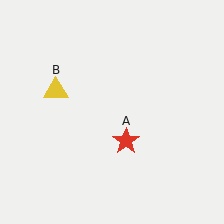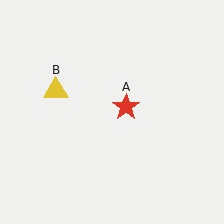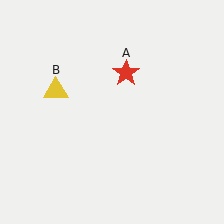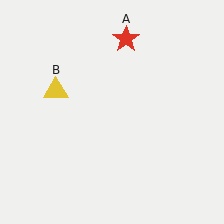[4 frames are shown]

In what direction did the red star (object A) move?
The red star (object A) moved up.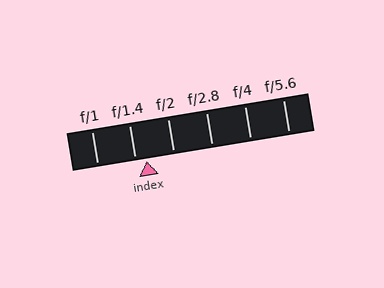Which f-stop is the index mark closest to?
The index mark is closest to f/1.4.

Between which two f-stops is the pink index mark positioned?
The index mark is between f/1.4 and f/2.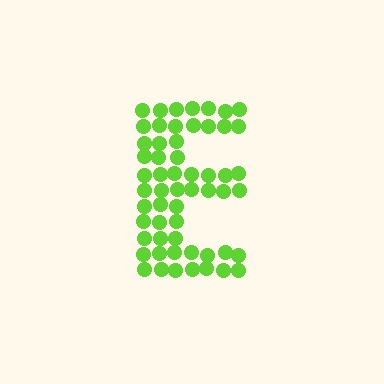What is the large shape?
The large shape is the letter E.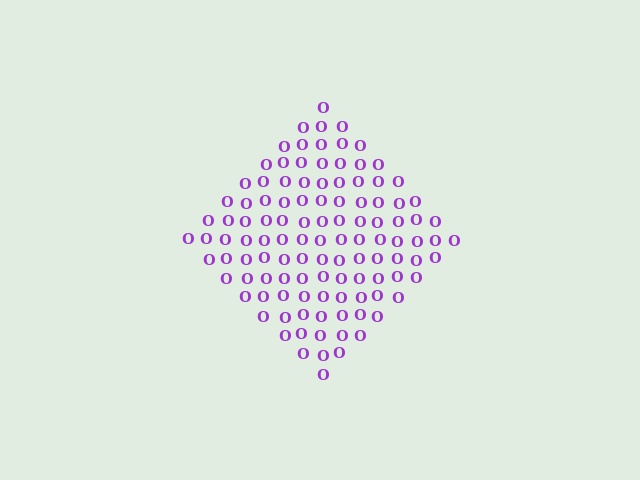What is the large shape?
The large shape is a diamond.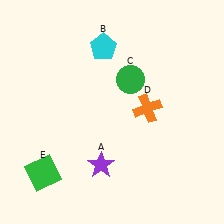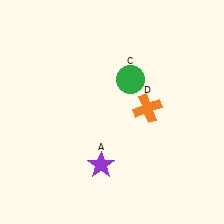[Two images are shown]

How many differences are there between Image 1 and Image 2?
There are 2 differences between the two images.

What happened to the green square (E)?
The green square (E) was removed in Image 2. It was in the bottom-left area of Image 1.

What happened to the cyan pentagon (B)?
The cyan pentagon (B) was removed in Image 2. It was in the top-left area of Image 1.